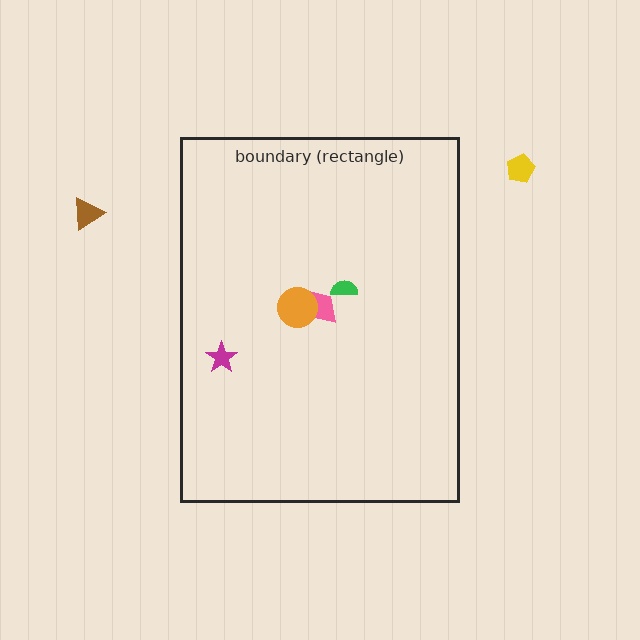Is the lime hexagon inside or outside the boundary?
Inside.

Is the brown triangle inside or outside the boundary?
Outside.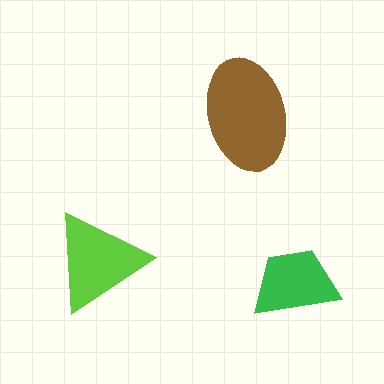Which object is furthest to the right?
The green trapezoid is rightmost.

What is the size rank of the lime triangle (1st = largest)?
2nd.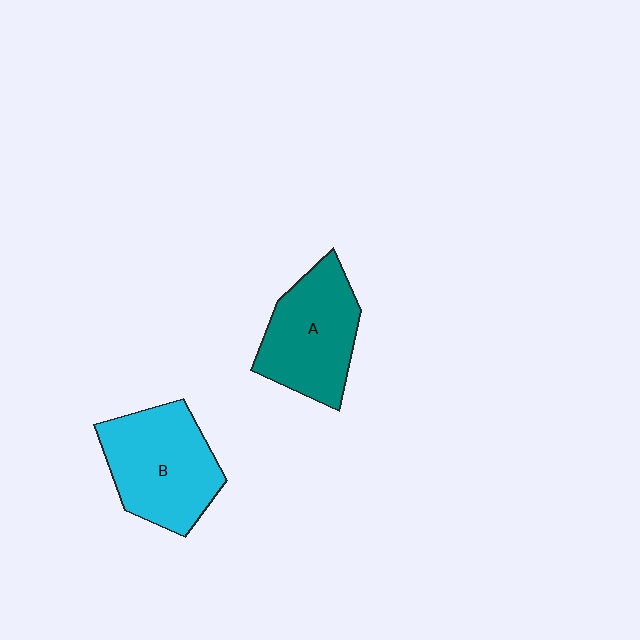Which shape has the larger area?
Shape B (cyan).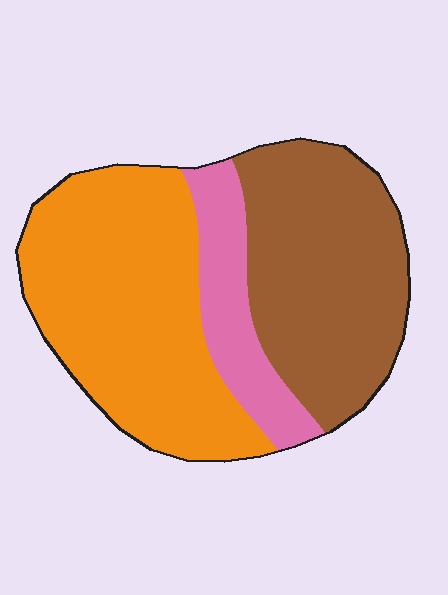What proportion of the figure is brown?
Brown takes up about three eighths (3/8) of the figure.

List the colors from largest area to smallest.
From largest to smallest: orange, brown, pink.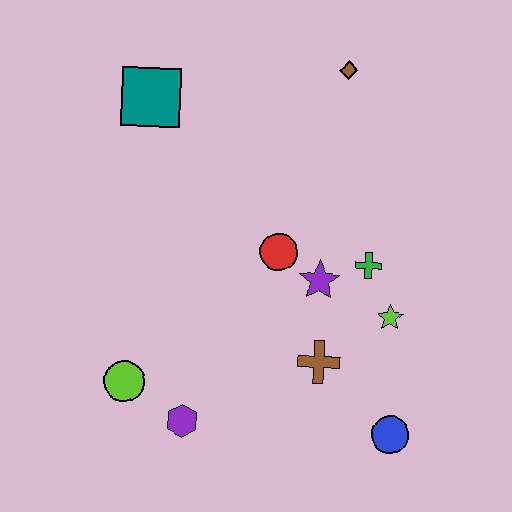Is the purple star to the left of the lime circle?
No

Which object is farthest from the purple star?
The teal square is farthest from the purple star.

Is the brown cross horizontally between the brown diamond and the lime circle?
Yes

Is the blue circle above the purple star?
No